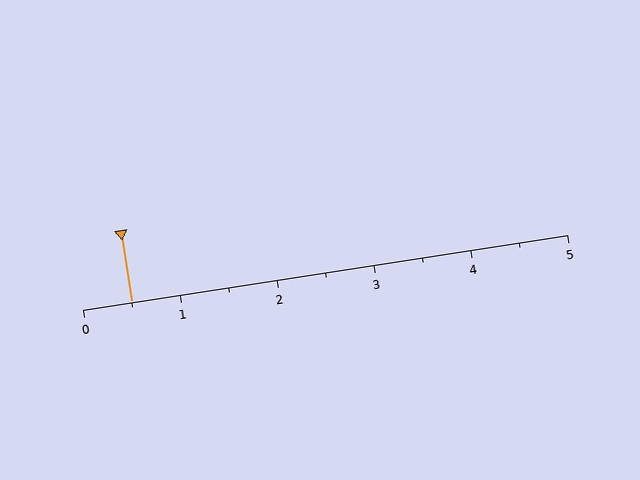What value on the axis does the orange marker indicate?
The marker indicates approximately 0.5.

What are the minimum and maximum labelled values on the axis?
The axis runs from 0 to 5.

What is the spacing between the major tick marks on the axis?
The major ticks are spaced 1 apart.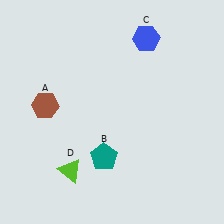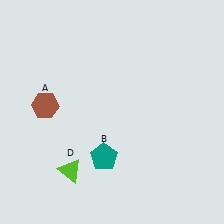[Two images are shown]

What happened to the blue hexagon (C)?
The blue hexagon (C) was removed in Image 2. It was in the top-right area of Image 1.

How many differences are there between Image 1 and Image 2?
There is 1 difference between the two images.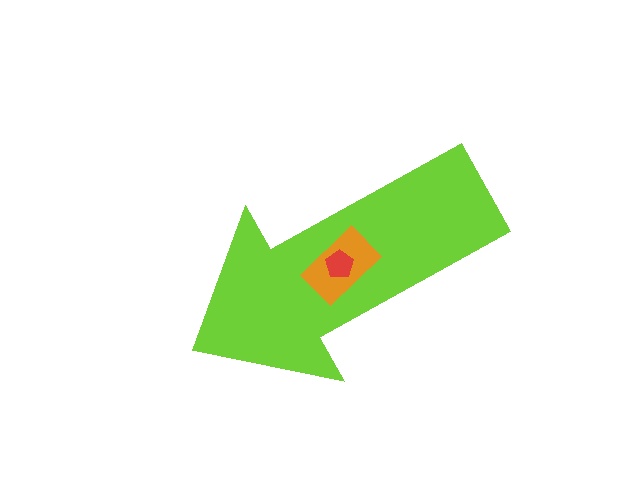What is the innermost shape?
The red pentagon.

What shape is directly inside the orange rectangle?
The red pentagon.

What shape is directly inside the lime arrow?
The orange rectangle.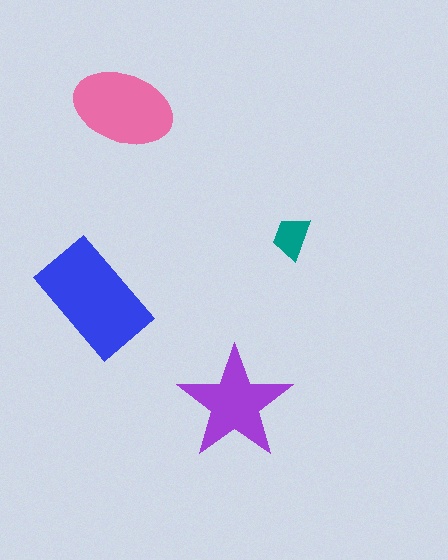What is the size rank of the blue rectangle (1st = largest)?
1st.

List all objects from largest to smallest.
The blue rectangle, the pink ellipse, the purple star, the teal trapezoid.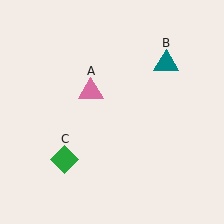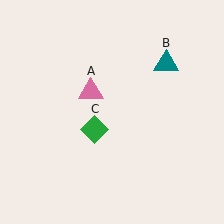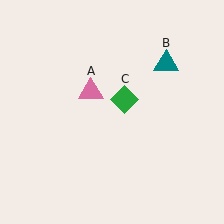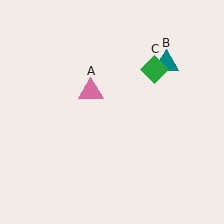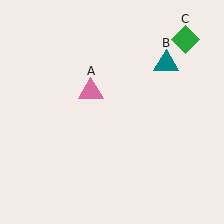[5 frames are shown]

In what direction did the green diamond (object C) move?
The green diamond (object C) moved up and to the right.